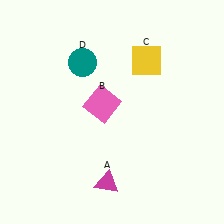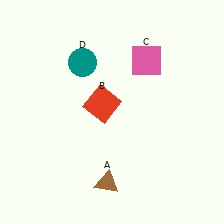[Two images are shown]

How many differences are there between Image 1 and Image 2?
There are 3 differences between the two images.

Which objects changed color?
A changed from magenta to brown. B changed from pink to red. C changed from yellow to pink.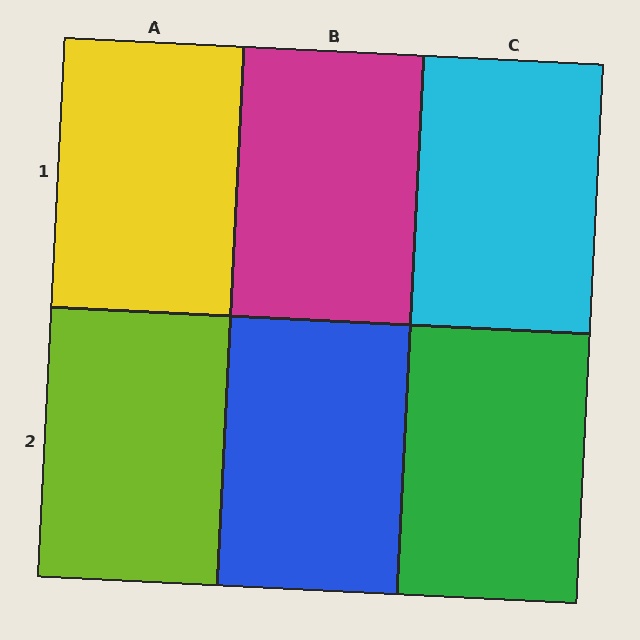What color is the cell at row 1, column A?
Yellow.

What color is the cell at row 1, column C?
Cyan.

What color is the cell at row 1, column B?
Magenta.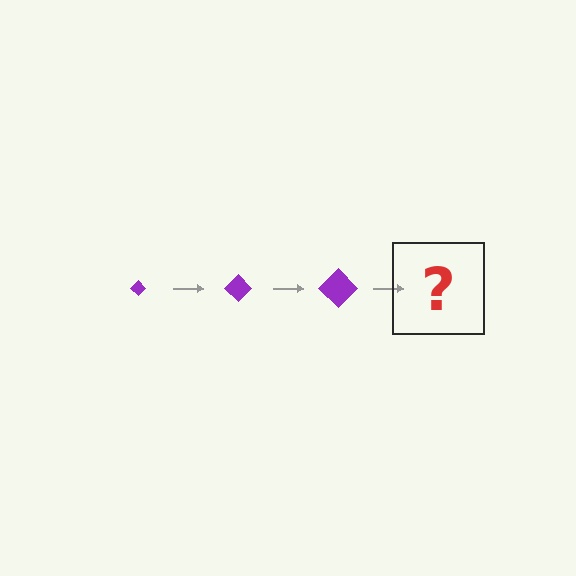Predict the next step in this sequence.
The next step is a purple diamond, larger than the previous one.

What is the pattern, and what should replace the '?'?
The pattern is that the diamond gets progressively larger each step. The '?' should be a purple diamond, larger than the previous one.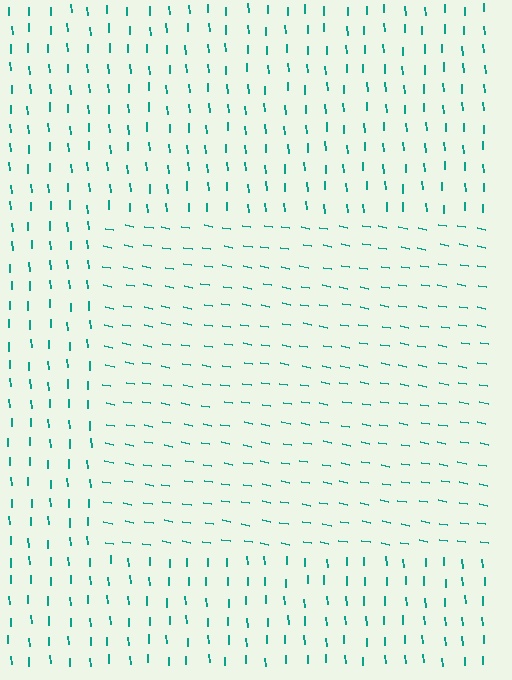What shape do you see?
I see a rectangle.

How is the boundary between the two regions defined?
The boundary is defined purely by a change in line orientation (approximately 77 degrees difference). All lines are the same color and thickness.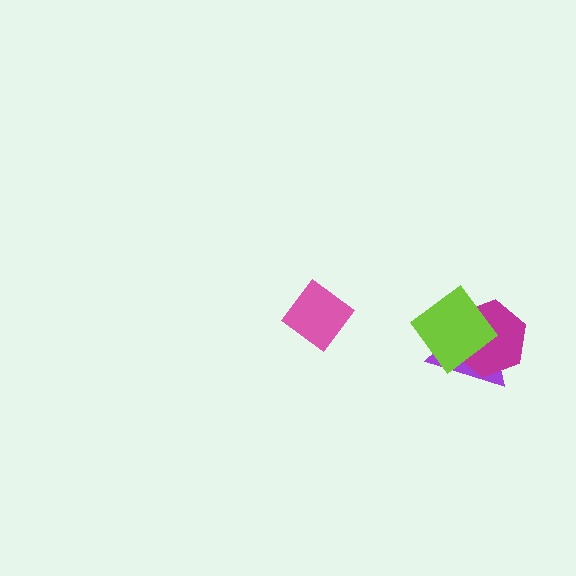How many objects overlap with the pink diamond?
0 objects overlap with the pink diamond.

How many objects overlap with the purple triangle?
2 objects overlap with the purple triangle.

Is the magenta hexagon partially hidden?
Yes, it is partially covered by another shape.